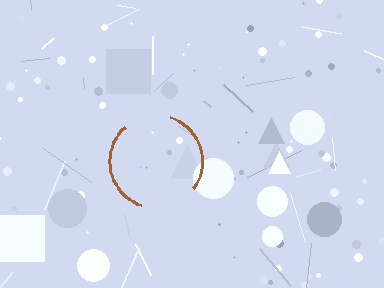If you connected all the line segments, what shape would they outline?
They would outline a circle.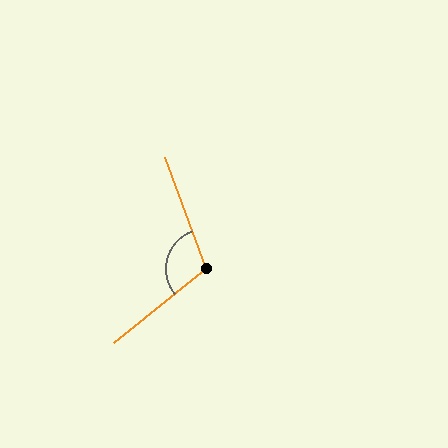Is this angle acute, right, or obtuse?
It is obtuse.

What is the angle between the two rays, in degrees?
Approximately 109 degrees.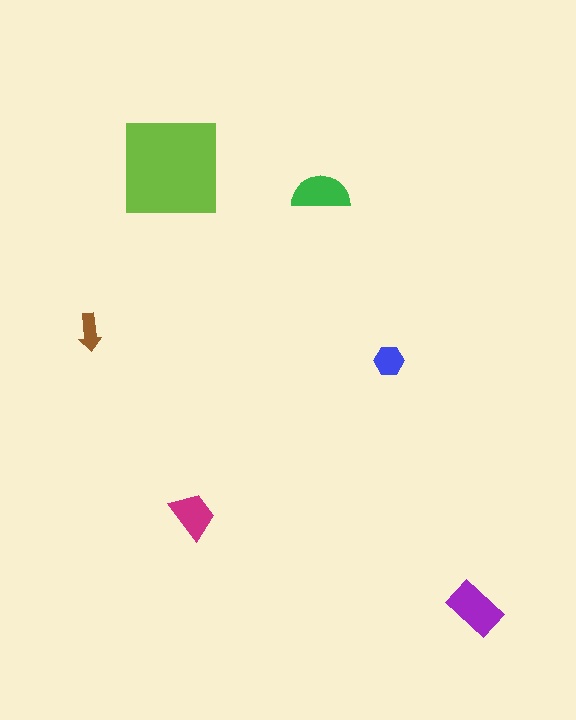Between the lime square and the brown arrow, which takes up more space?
The lime square.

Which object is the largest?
The lime square.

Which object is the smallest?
The brown arrow.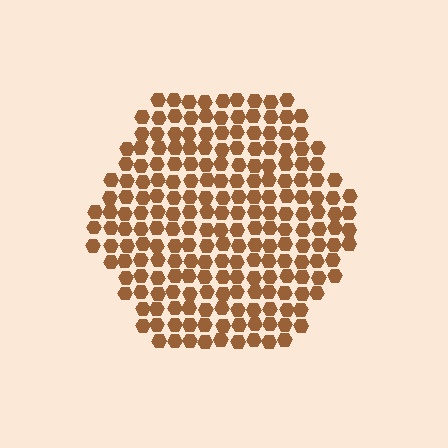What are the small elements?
The small elements are hexagons.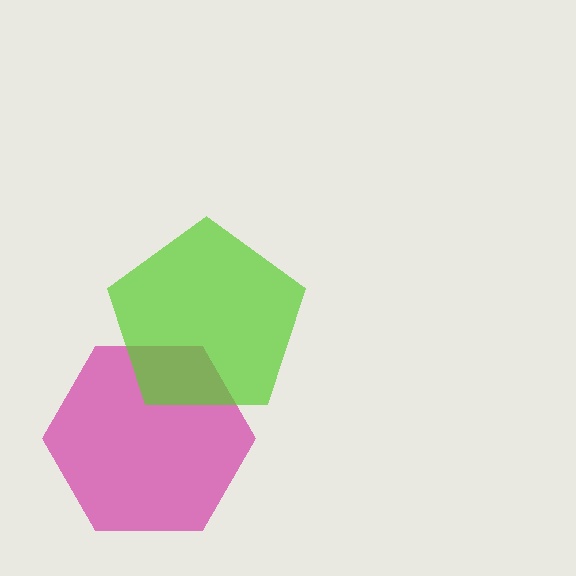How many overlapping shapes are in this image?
There are 2 overlapping shapes in the image.